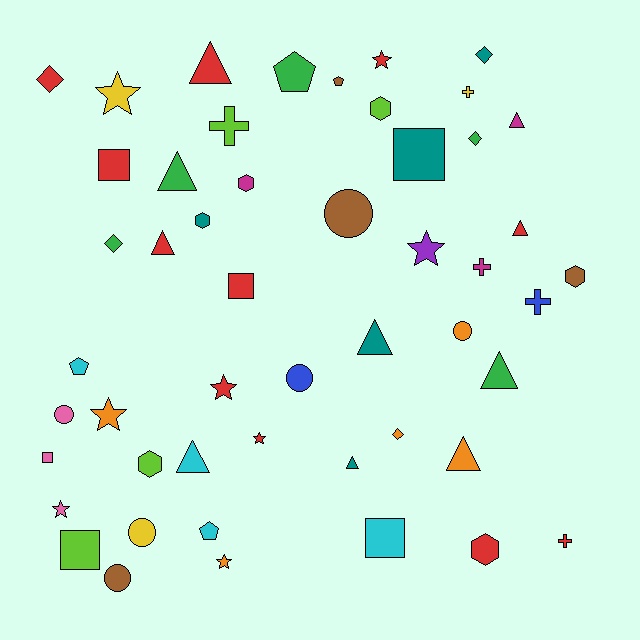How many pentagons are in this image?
There are 4 pentagons.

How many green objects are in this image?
There are 5 green objects.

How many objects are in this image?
There are 50 objects.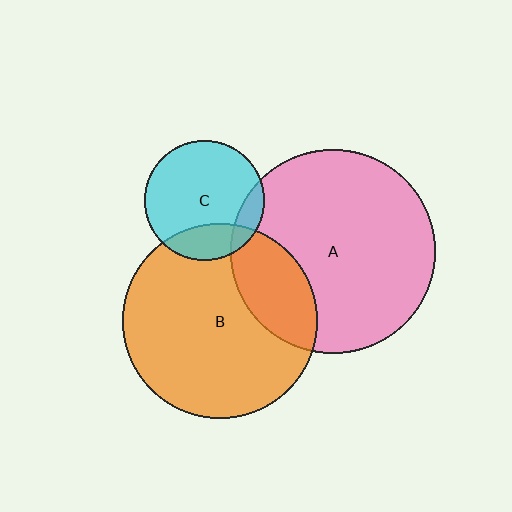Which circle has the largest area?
Circle A (pink).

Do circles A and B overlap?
Yes.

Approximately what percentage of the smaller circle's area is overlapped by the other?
Approximately 25%.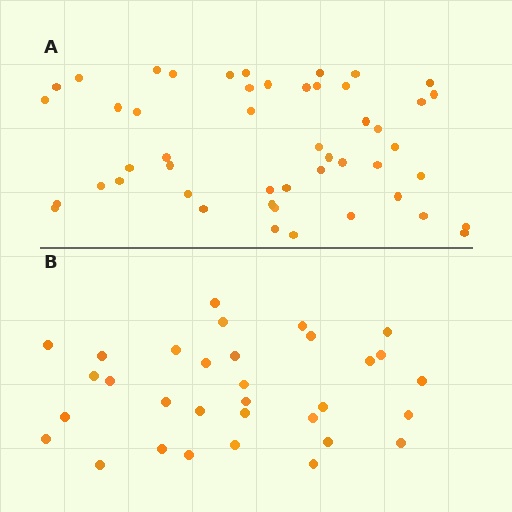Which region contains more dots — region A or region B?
Region A (the top region) has more dots.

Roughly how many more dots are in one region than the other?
Region A has approximately 15 more dots than region B.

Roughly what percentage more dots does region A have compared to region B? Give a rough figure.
About 55% more.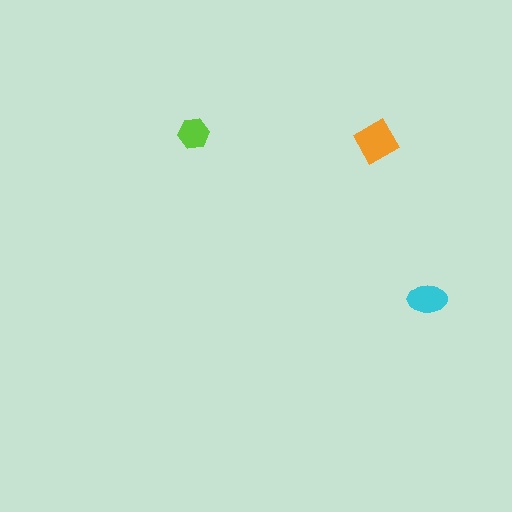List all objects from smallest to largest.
The lime hexagon, the cyan ellipse, the orange square.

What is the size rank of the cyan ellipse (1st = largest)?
2nd.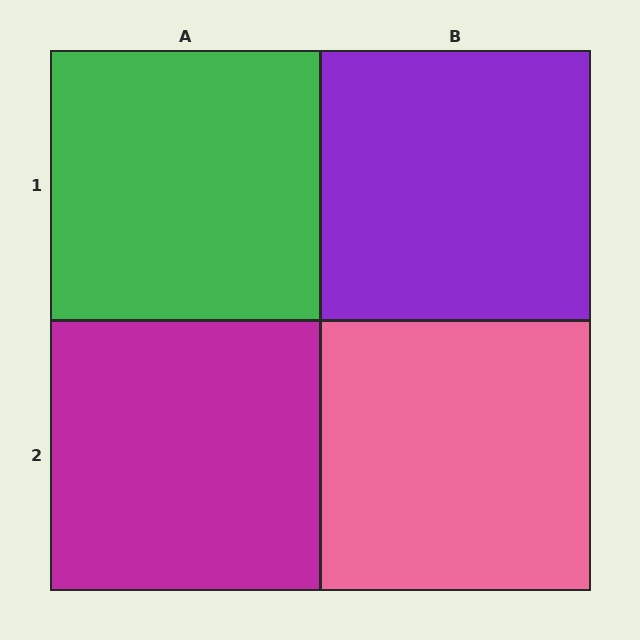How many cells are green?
1 cell is green.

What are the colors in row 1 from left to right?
Green, purple.